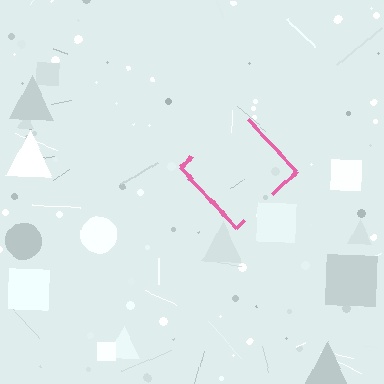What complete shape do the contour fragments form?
The contour fragments form a diamond.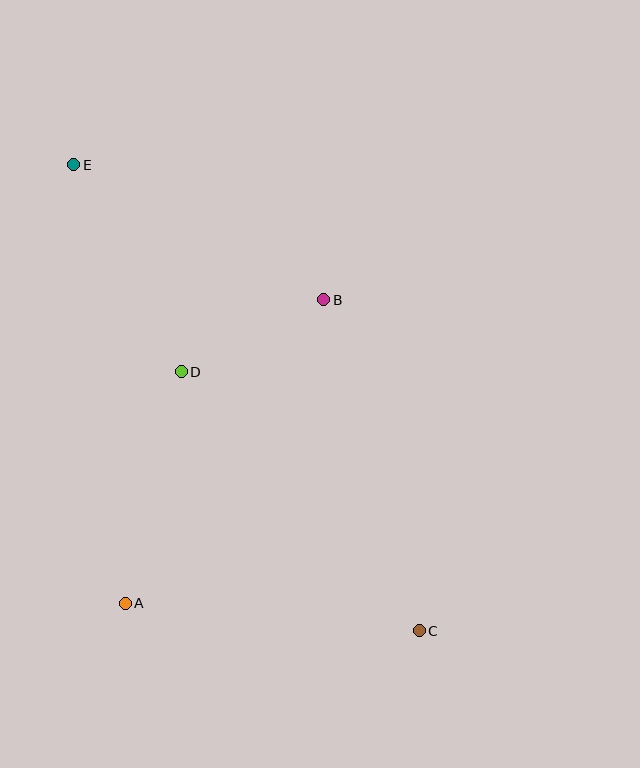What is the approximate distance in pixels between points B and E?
The distance between B and E is approximately 284 pixels.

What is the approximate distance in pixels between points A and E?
The distance between A and E is approximately 441 pixels.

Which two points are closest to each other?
Points B and D are closest to each other.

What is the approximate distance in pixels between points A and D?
The distance between A and D is approximately 238 pixels.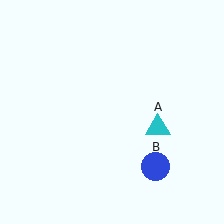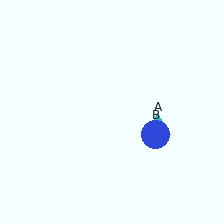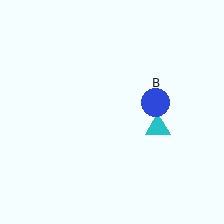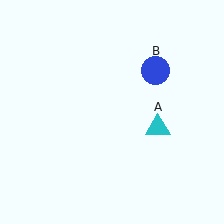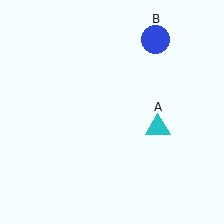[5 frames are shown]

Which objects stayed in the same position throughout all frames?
Cyan triangle (object A) remained stationary.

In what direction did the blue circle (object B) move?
The blue circle (object B) moved up.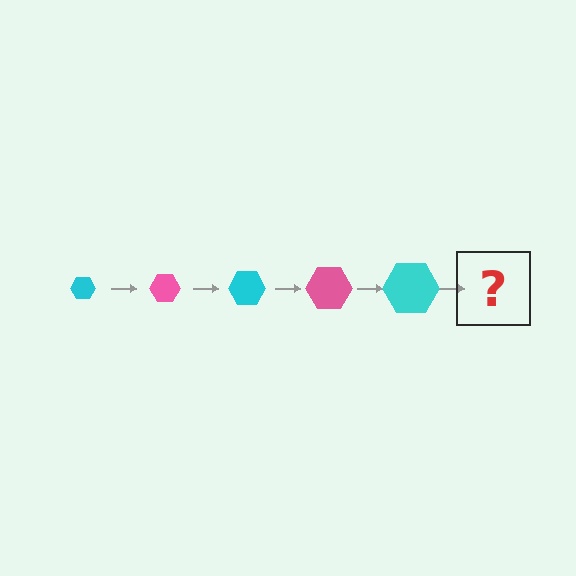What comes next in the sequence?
The next element should be a pink hexagon, larger than the previous one.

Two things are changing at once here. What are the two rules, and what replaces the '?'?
The two rules are that the hexagon grows larger each step and the color cycles through cyan and pink. The '?' should be a pink hexagon, larger than the previous one.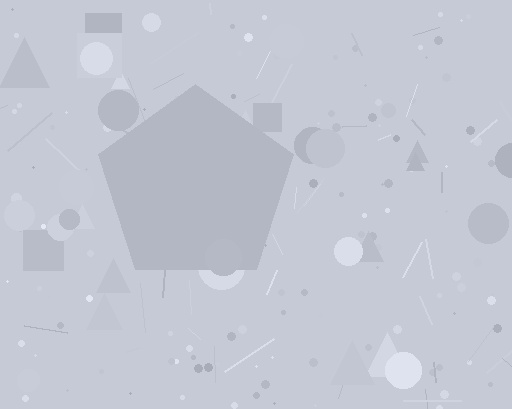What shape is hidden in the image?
A pentagon is hidden in the image.